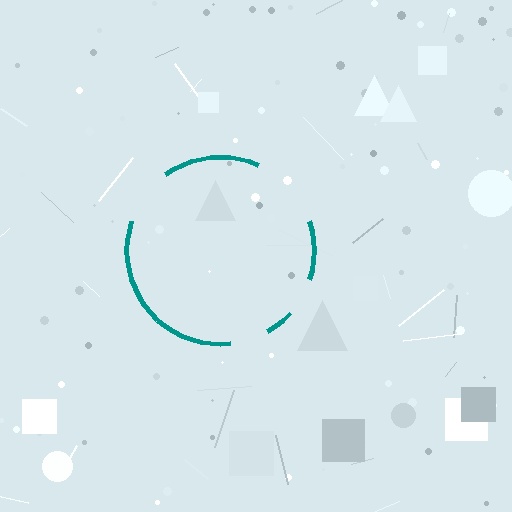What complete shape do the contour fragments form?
The contour fragments form a circle.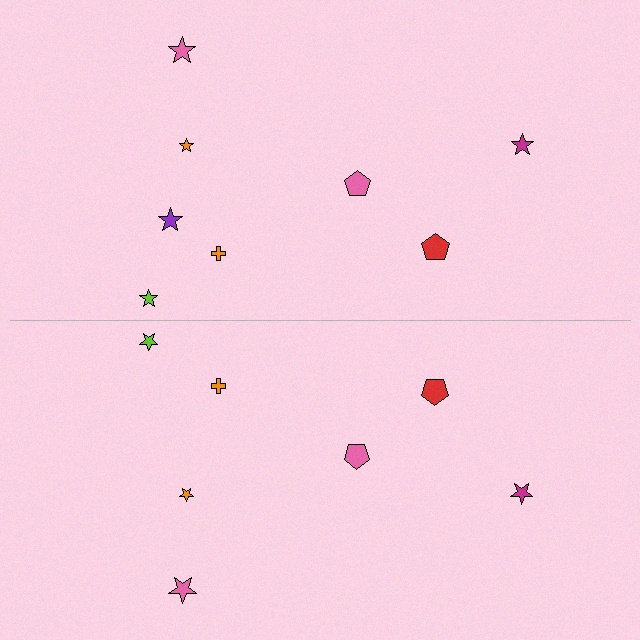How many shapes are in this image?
There are 15 shapes in this image.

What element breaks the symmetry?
A purple star is missing from the bottom side.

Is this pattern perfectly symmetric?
No, the pattern is not perfectly symmetric. A purple star is missing from the bottom side.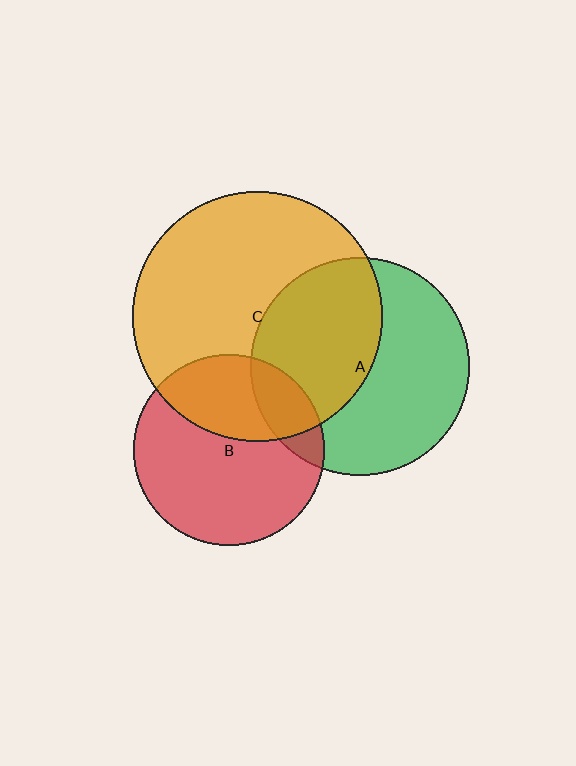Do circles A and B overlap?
Yes.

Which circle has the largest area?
Circle C (orange).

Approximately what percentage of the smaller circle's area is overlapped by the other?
Approximately 15%.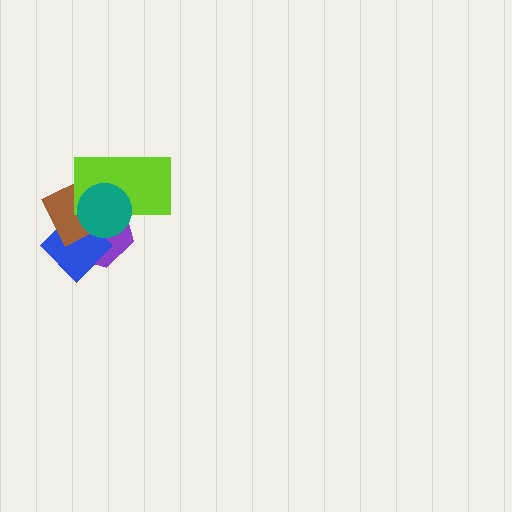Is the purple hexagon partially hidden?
Yes, it is partially covered by another shape.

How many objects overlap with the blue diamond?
4 objects overlap with the blue diamond.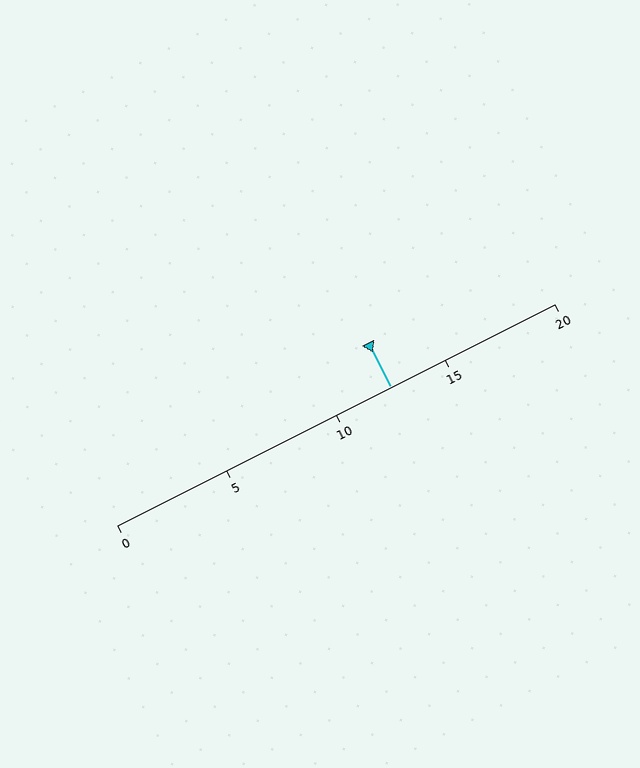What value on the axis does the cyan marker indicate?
The marker indicates approximately 12.5.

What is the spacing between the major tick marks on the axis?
The major ticks are spaced 5 apart.